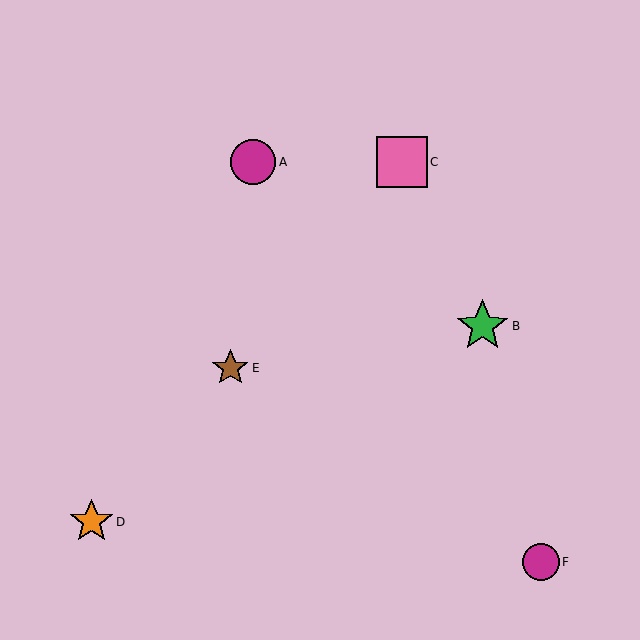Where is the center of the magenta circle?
The center of the magenta circle is at (541, 562).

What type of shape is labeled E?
Shape E is a brown star.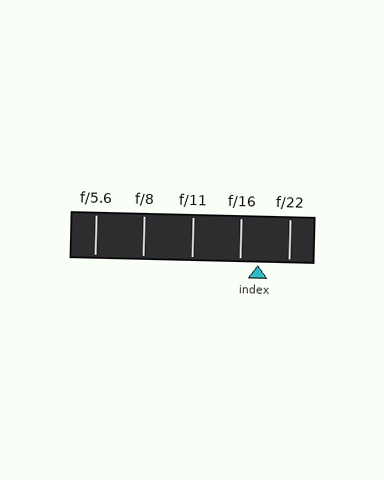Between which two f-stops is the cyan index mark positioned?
The index mark is between f/16 and f/22.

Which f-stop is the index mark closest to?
The index mark is closest to f/16.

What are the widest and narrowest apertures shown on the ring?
The widest aperture shown is f/5.6 and the narrowest is f/22.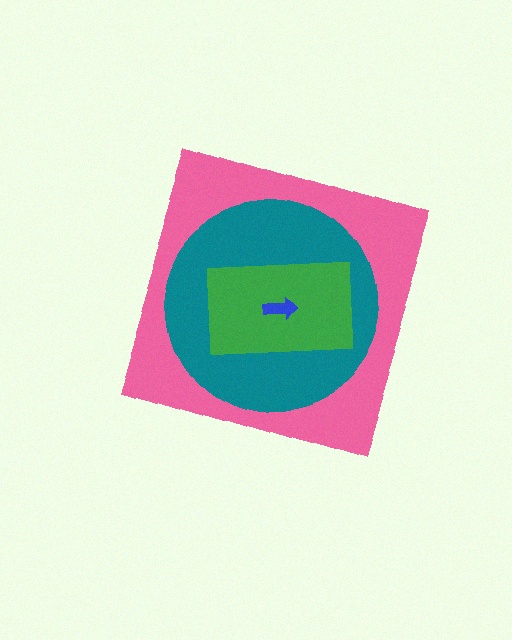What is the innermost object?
The blue arrow.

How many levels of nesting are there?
4.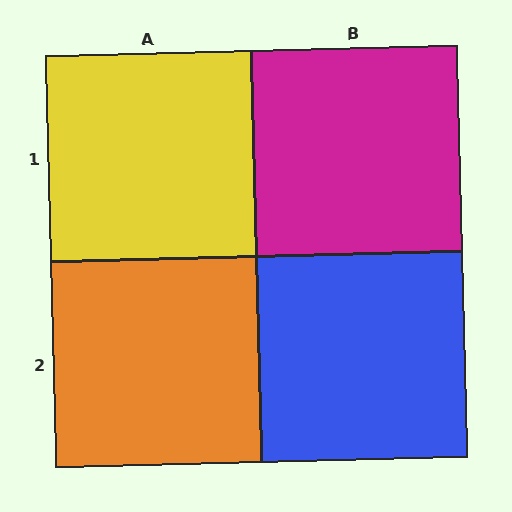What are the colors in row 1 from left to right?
Yellow, magenta.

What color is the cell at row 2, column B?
Blue.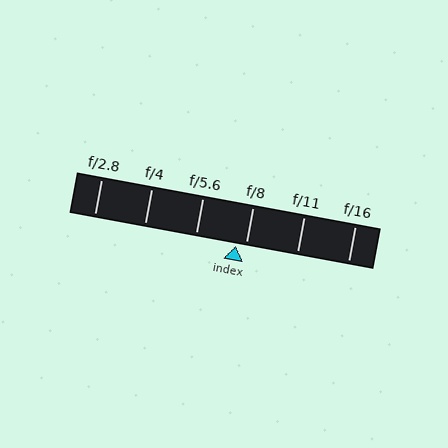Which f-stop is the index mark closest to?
The index mark is closest to f/8.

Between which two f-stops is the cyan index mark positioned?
The index mark is between f/5.6 and f/8.